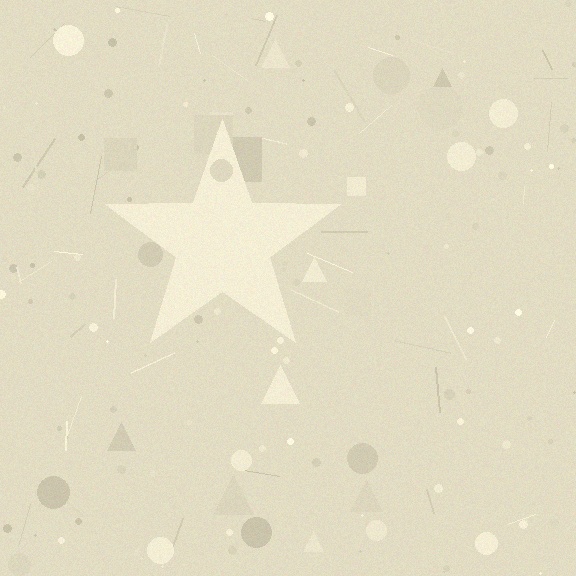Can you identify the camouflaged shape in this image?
The camouflaged shape is a star.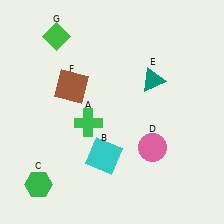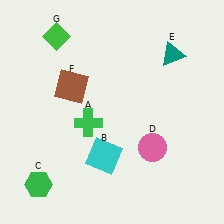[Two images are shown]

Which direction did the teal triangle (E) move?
The teal triangle (E) moved up.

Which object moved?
The teal triangle (E) moved up.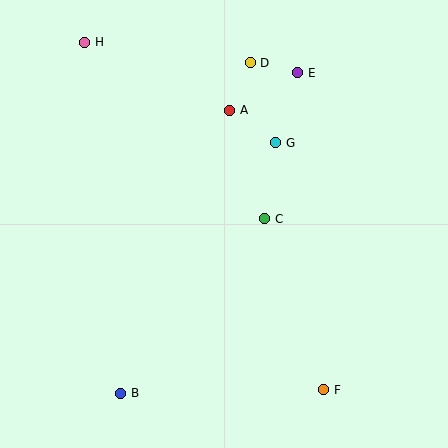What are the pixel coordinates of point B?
Point B is at (121, 393).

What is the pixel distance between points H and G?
The distance between H and G is 216 pixels.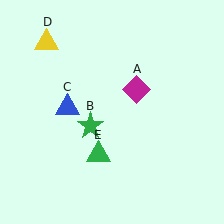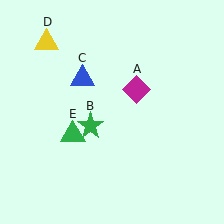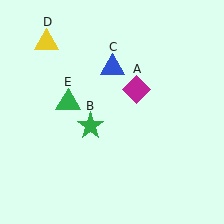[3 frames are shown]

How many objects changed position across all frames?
2 objects changed position: blue triangle (object C), green triangle (object E).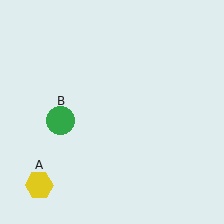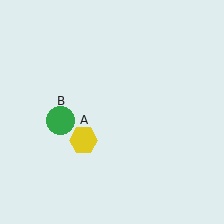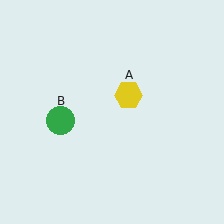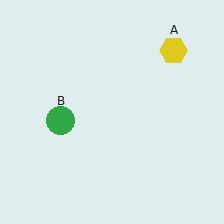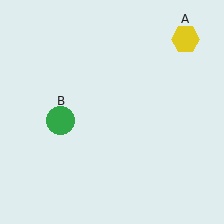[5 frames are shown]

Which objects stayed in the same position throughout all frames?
Green circle (object B) remained stationary.